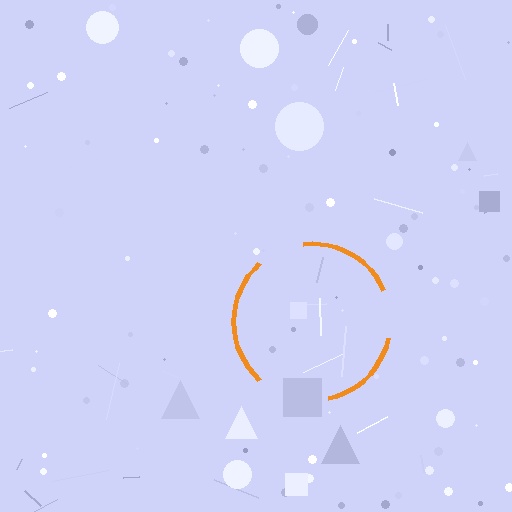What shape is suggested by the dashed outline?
The dashed outline suggests a circle.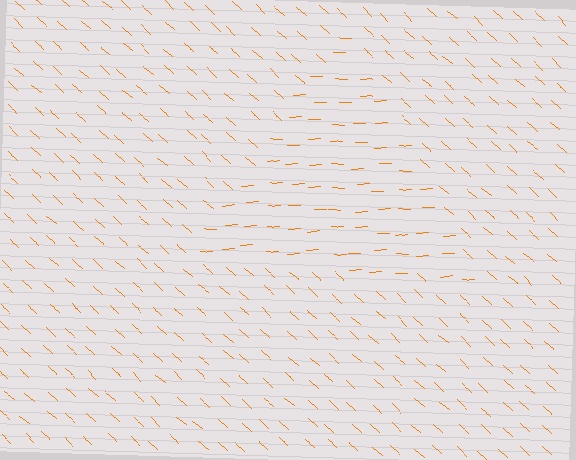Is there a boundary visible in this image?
Yes, there is a texture boundary formed by a change in line orientation.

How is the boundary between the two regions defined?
The boundary is defined purely by a change in line orientation (approximately 45 degrees difference). All lines are the same color and thickness.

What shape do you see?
I see a triangle.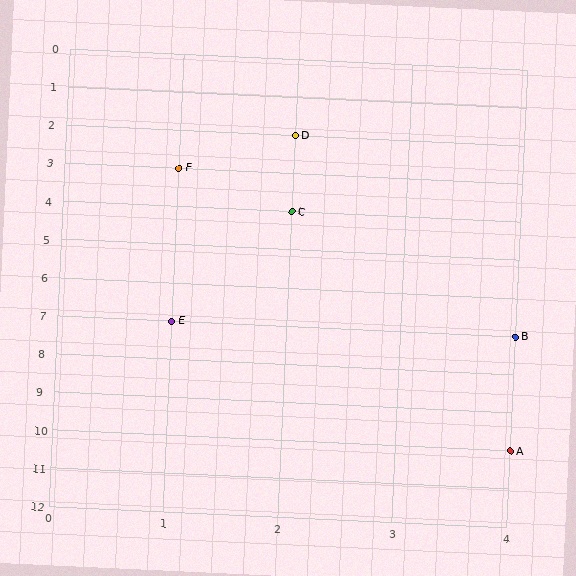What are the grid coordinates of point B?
Point B is at grid coordinates (4, 7).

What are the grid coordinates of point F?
Point F is at grid coordinates (1, 3).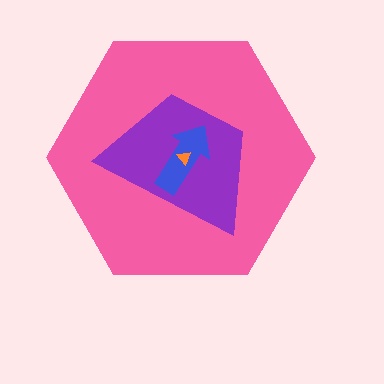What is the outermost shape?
The pink hexagon.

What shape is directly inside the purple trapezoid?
The blue arrow.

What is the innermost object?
The orange triangle.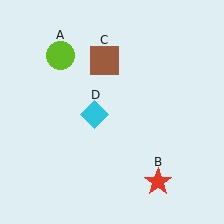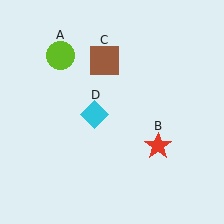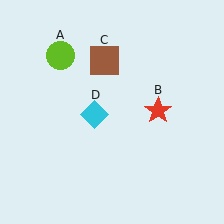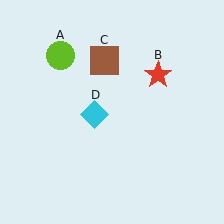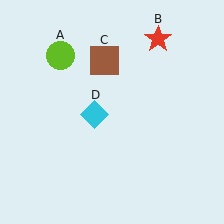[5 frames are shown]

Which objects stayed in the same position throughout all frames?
Lime circle (object A) and brown square (object C) and cyan diamond (object D) remained stationary.